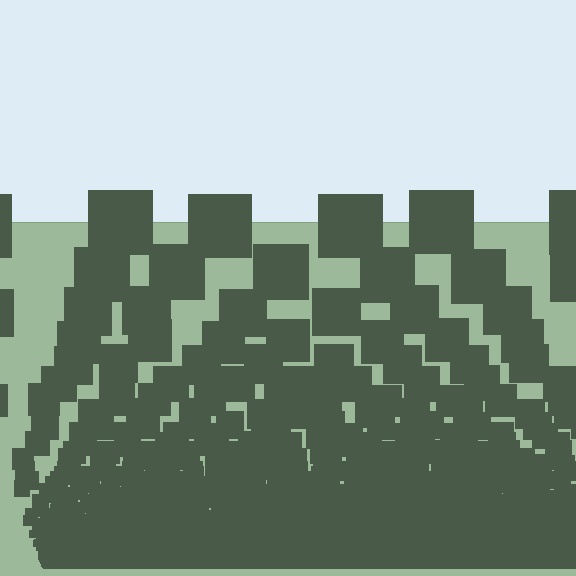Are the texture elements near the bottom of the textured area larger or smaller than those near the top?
Smaller. The gradient is inverted — elements near the bottom are smaller and denser.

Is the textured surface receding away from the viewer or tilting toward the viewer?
The surface appears to tilt toward the viewer. Texture elements get larger and sparser toward the top.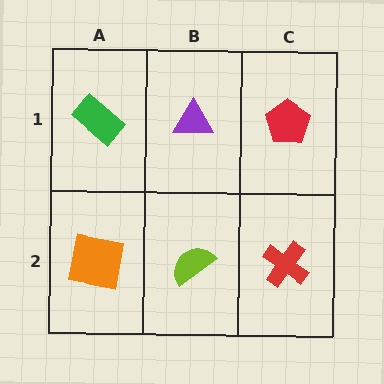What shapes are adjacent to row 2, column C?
A red pentagon (row 1, column C), a lime semicircle (row 2, column B).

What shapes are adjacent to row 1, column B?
A lime semicircle (row 2, column B), a green rectangle (row 1, column A), a red pentagon (row 1, column C).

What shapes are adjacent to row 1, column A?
An orange square (row 2, column A), a purple triangle (row 1, column B).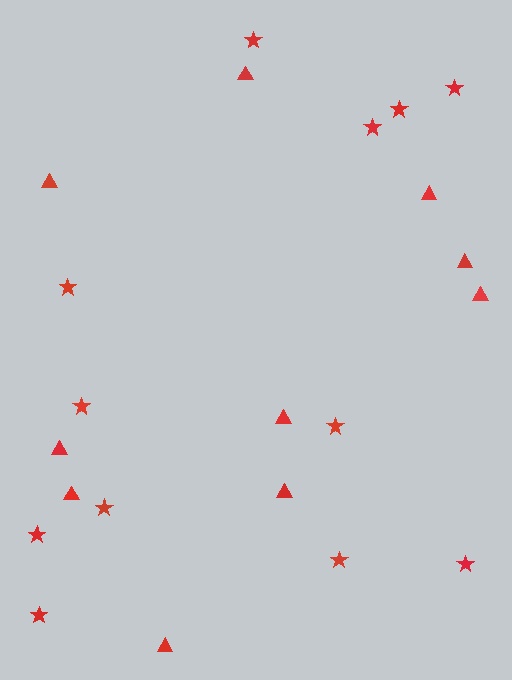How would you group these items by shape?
There are 2 groups: one group of triangles (10) and one group of stars (12).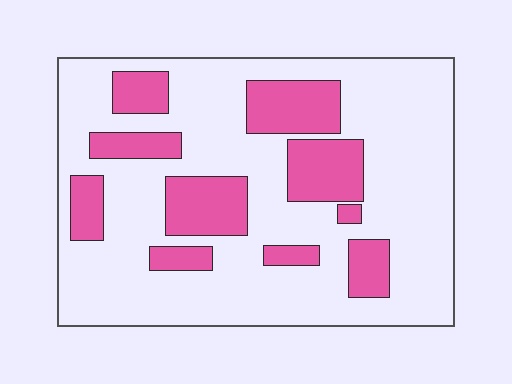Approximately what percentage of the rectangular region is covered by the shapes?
Approximately 25%.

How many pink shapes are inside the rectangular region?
10.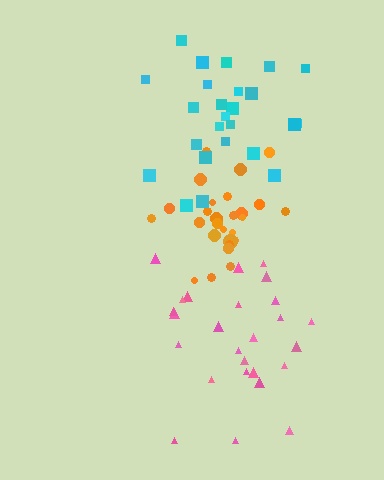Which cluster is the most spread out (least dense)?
Cyan.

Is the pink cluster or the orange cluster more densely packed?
Orange.